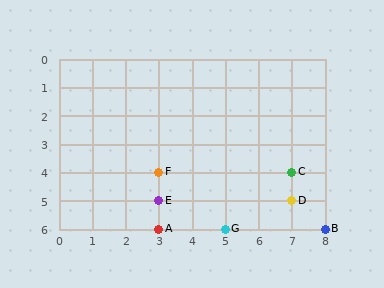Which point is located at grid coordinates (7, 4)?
Point C is at (7, 4).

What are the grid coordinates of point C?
Point C is at grid coordinates (7, 4).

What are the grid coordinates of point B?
Point B is at grid coordinates (8, 6).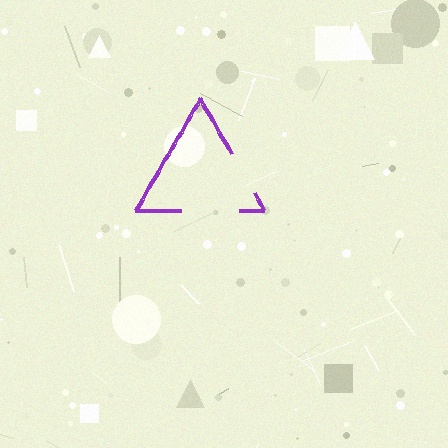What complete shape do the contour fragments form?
The contour fragments form a triangle.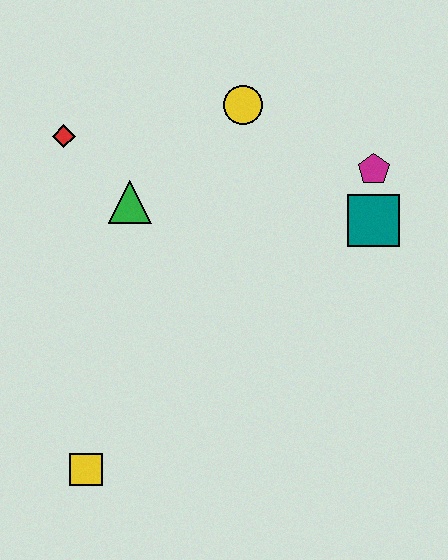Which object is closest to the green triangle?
The red diamond is closest to the green triangle.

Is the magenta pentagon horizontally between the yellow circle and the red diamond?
No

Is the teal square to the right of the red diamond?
Yes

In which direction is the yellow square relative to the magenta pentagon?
The yellow square is below the magenta pentagon.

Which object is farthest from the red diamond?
The yellow square is farthest from the red diamond.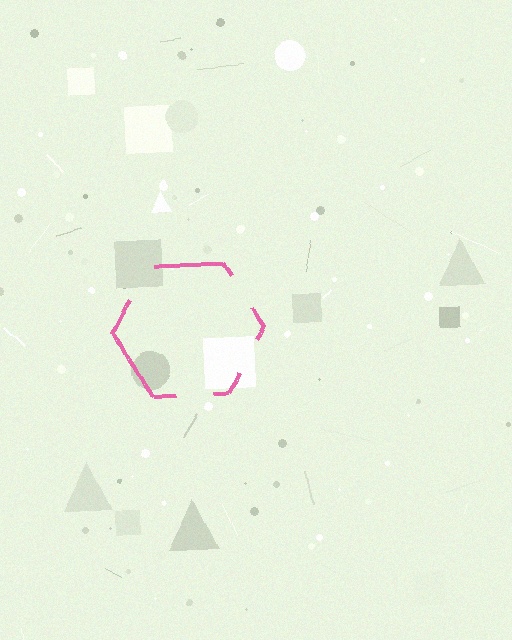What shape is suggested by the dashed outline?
The dashed outline suggests a hexagon.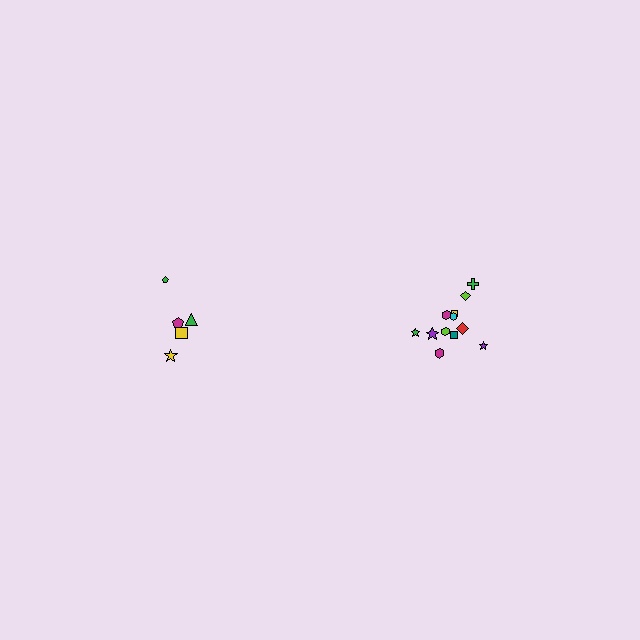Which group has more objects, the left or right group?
The right group.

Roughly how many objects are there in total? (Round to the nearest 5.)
Roughly 15 objects in total.